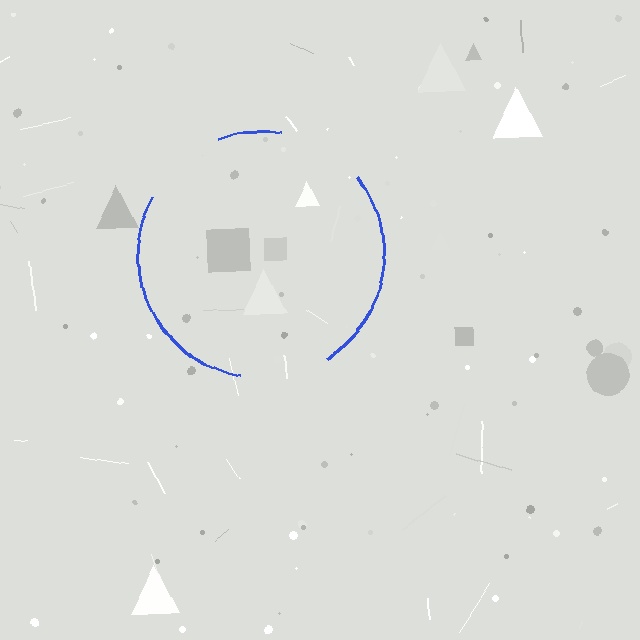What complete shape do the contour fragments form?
The contour fragments form a circle.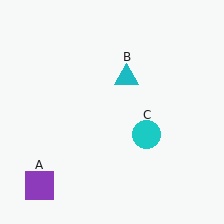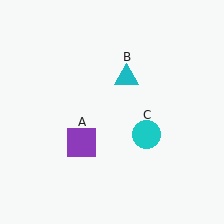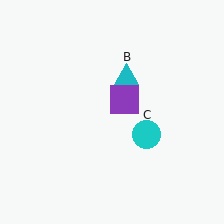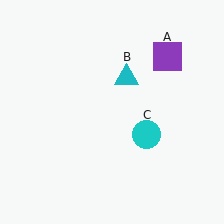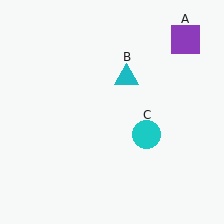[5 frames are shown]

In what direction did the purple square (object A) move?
The purple square (object A) moved up and to the right.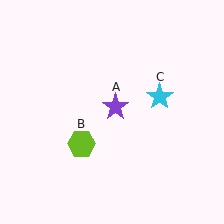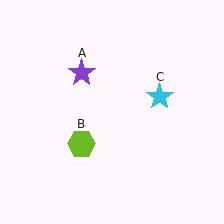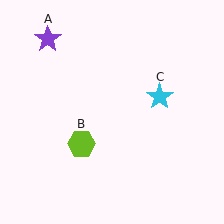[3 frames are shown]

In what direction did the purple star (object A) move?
The purple star (object A) moved up and to the left.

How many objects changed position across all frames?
1 object changed position: purple star (object A).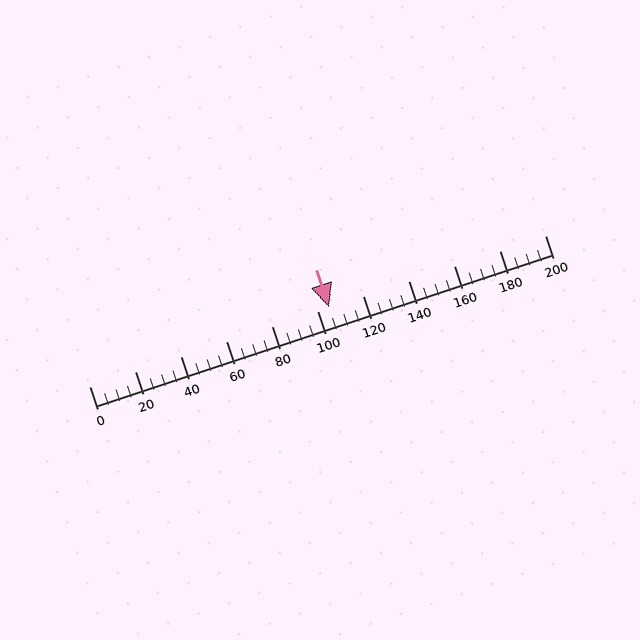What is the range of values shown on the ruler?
The ruler shows values from 0 to 200.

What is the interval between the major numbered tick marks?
The major tick marks are spaced 20 units apart.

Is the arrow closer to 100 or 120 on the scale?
The arrow is closer to 100.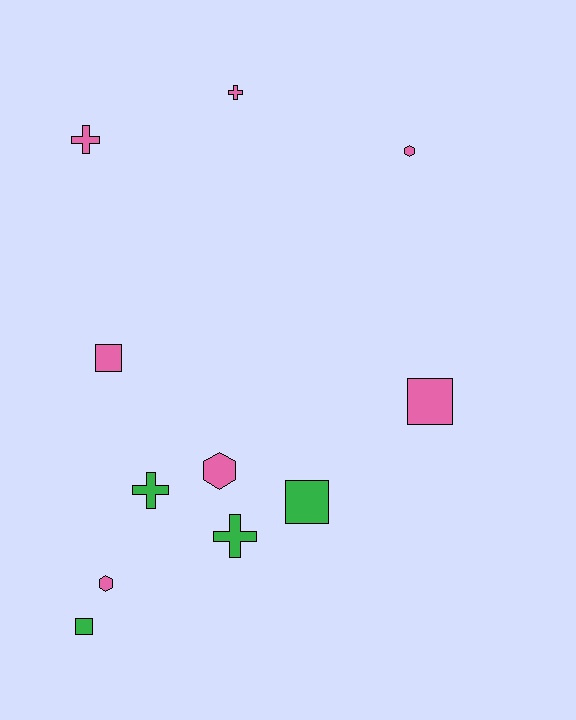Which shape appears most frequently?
Square, with 4 objects.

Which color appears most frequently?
Pink, with 7 objects.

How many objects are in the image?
There are 11 objects.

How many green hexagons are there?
There are no green hexagons.